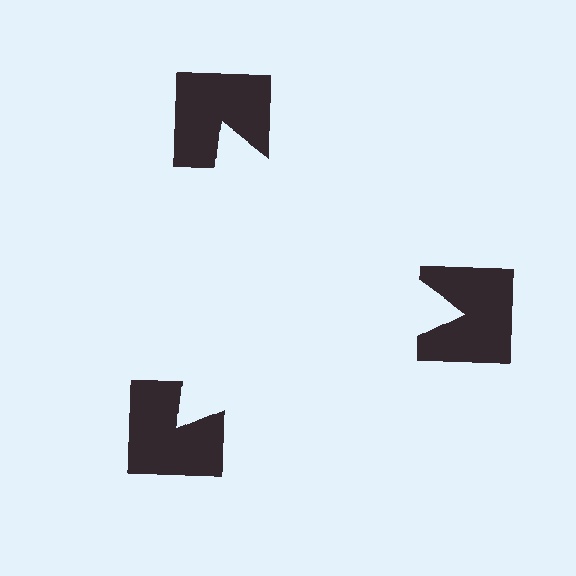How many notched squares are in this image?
There are 3 — one at each vertex of the illusory triangle.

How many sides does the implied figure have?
3 sides.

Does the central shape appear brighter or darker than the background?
It typically appears slightly brighter than the background, even though no actual brightness change is drawn.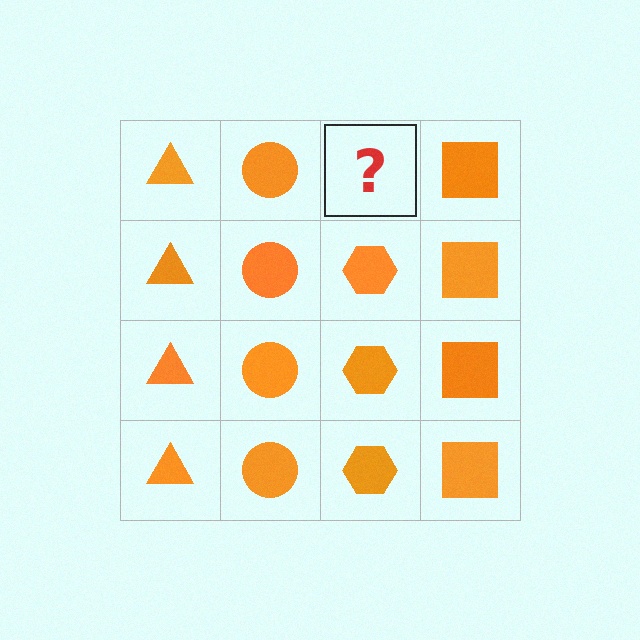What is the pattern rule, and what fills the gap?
The rule is that each column has a consistent shape. The gap should be filled with an orange hexagon.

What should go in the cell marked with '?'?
The missing cell should contain an orange hexagon.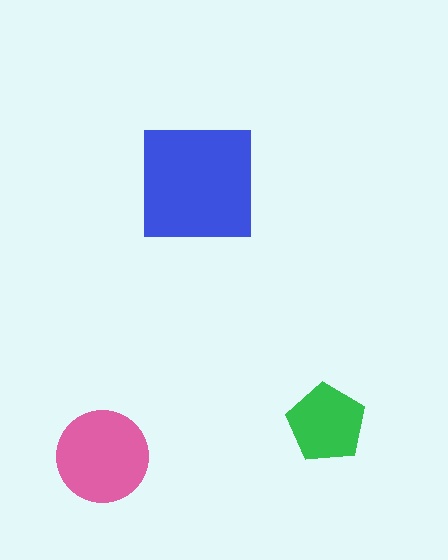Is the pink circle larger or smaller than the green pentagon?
Larger.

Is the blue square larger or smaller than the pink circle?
Larger.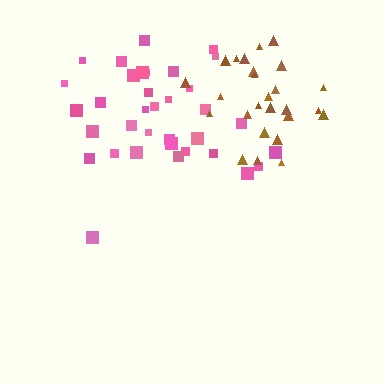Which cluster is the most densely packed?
Brown.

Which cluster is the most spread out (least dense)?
Pink.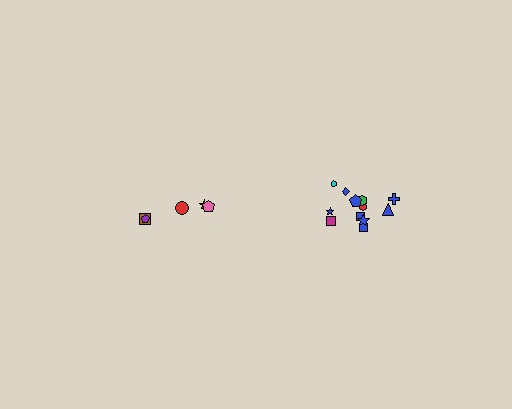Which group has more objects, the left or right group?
The right group.